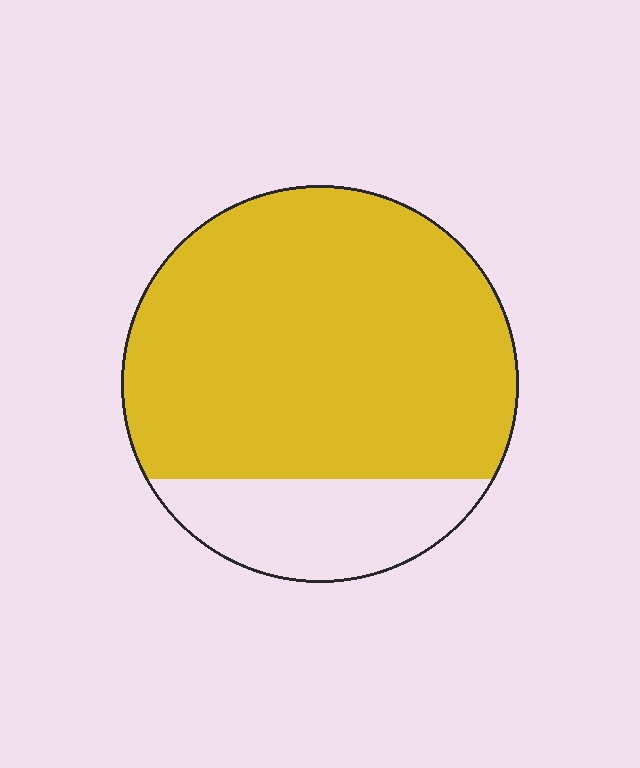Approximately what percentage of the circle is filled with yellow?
Approximately 80%.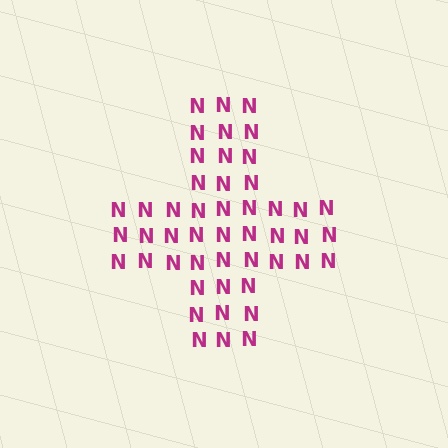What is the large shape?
The large shape is a cross.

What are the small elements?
The small elements are letter N's.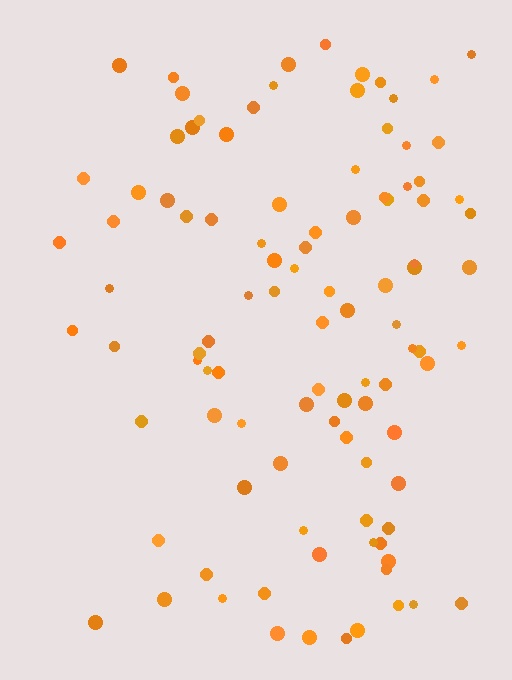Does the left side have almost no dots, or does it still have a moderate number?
Still a moderate number, just noticeably fewer than the right.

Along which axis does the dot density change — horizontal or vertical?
Horizontal.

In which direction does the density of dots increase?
From left to right, with the right side densest.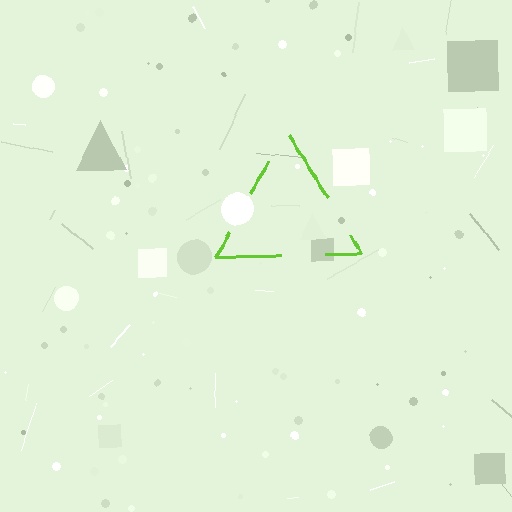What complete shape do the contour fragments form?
The contour fragments form a triangle.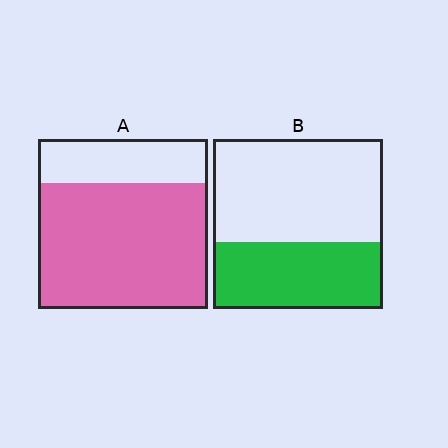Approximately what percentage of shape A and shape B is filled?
A is approximately 75% and B is approximately 40%.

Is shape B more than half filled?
No.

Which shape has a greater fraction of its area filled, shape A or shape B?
Shape A.